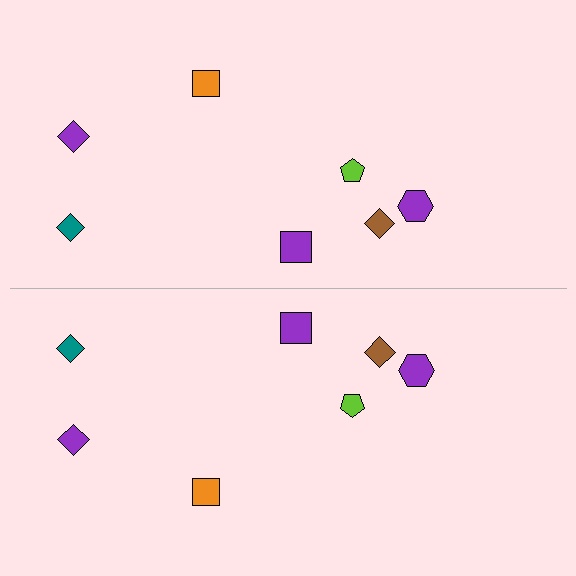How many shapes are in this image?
There are 14 shapes in this image.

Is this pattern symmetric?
Yes, this pattern has bilateral (reflection) symmetry.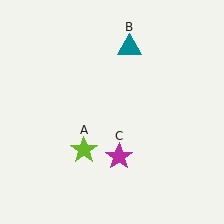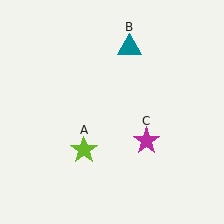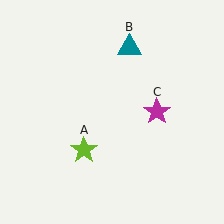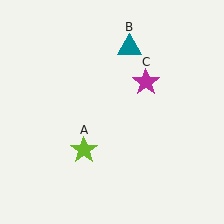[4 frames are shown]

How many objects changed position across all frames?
1 object changed position: magenta star (object C).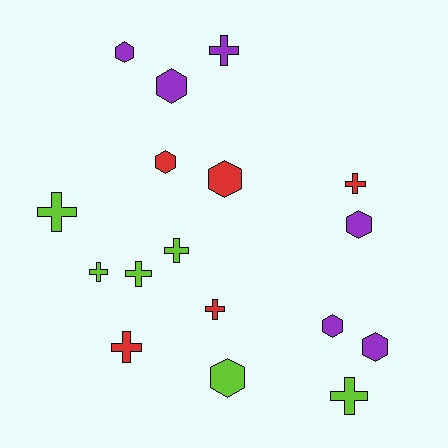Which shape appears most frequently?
Cross, with 9 objects.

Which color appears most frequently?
Lime, with 6 objects.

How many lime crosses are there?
There are 5 lime crosses.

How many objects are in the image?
There are 17 objects.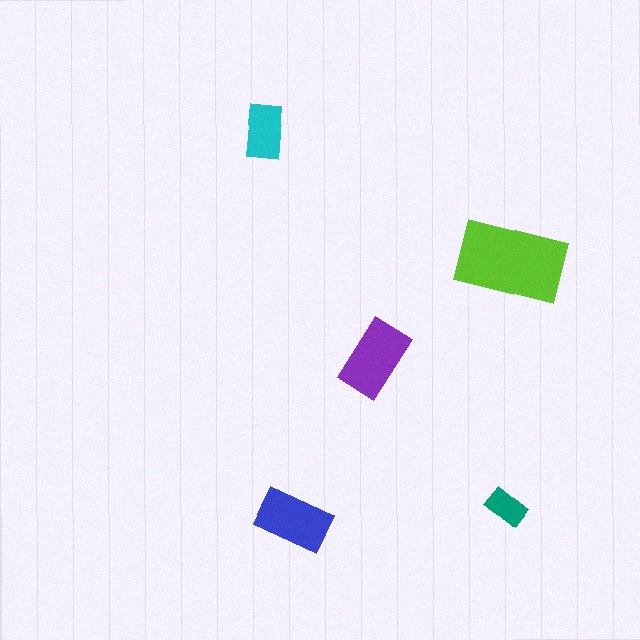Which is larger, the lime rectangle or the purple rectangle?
The lime one.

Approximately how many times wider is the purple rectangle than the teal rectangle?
About 2 times wider.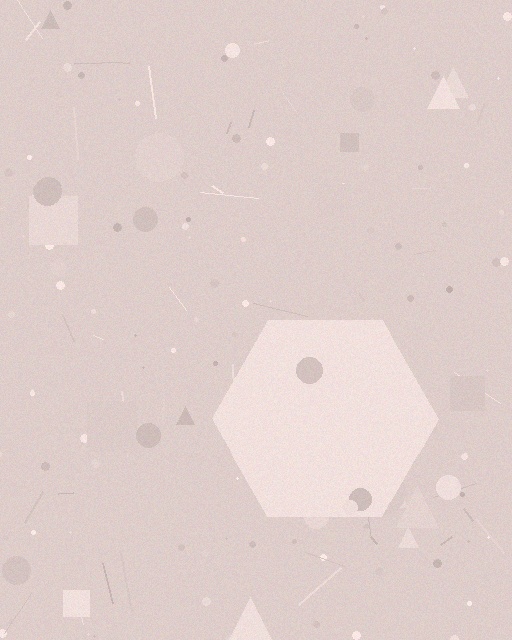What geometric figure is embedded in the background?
A hexagon is embedded in the background.